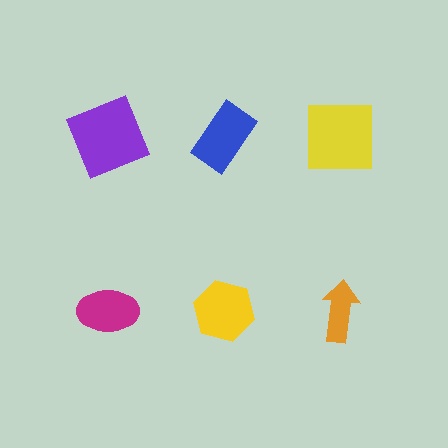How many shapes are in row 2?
3 shapes.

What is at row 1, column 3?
A yellow square.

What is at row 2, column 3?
An orange arrow.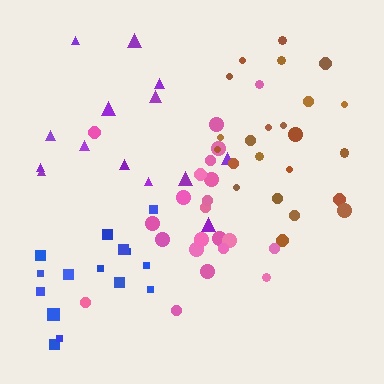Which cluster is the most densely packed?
Brown.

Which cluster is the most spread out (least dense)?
Purple.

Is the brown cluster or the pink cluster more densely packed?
Brown.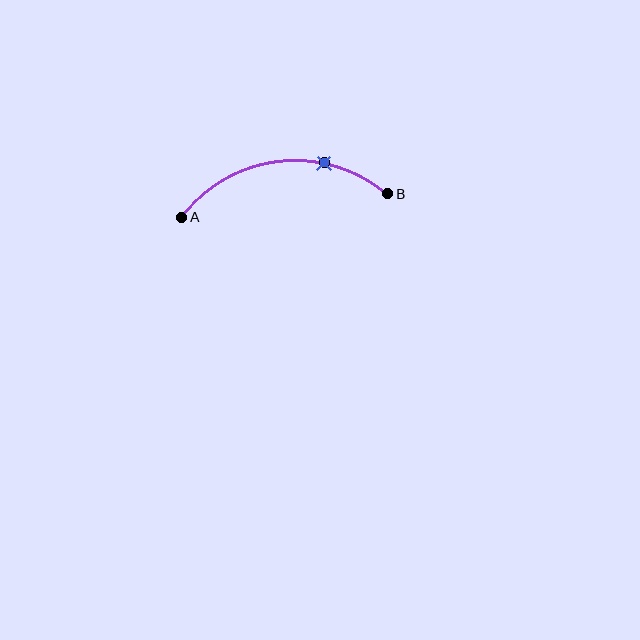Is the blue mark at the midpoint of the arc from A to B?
No. The blue mark lies on the arc but is closer to endpoint B. The arc midpoint would be at the point on the curve equidistant along the arc from both A and B.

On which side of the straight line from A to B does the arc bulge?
The arc bulges above the straight line connecting A and B.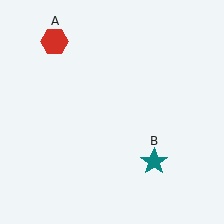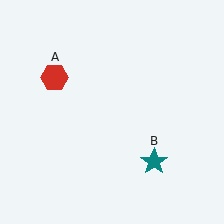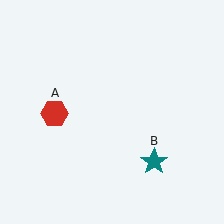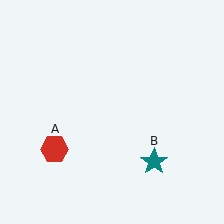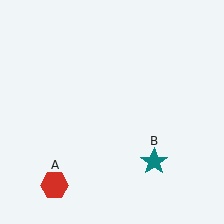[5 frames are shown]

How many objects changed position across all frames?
1 object changed position: red hexagon (object A).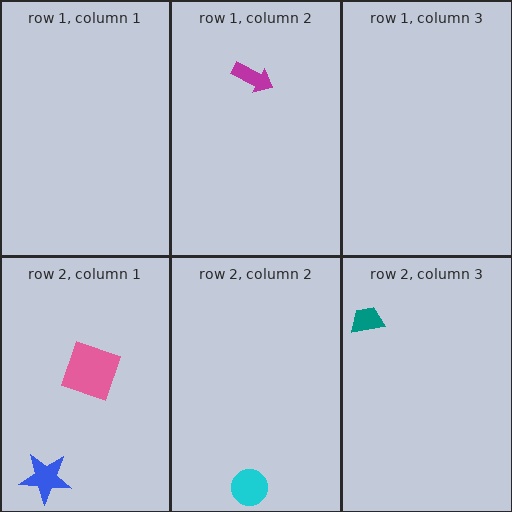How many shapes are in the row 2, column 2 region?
1.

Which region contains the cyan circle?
The row 2, column 2 region.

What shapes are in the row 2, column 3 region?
The teal trapezoid.